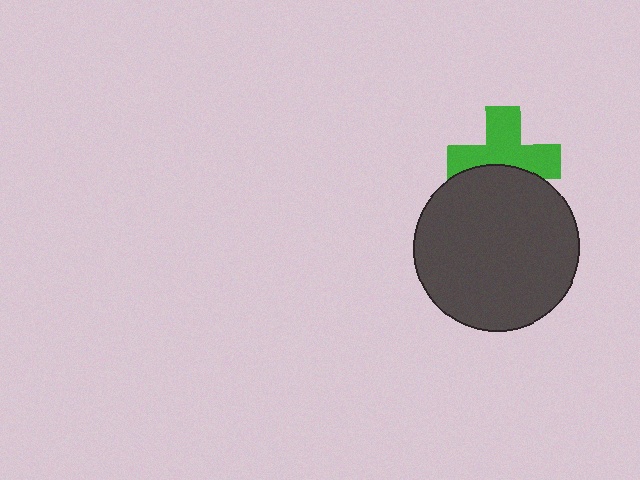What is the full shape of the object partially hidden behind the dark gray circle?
The partially hidden object is a green cross.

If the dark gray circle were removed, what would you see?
You would see the complete green cross.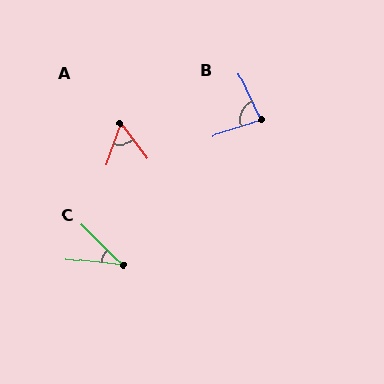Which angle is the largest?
B, at approximately 83 degrees.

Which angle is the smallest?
C, at approximately 38 degrees.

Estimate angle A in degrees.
Approximately 56 degrees.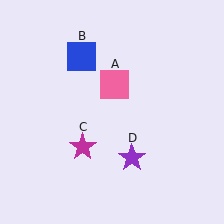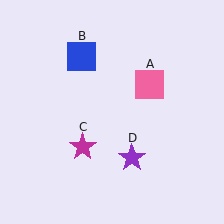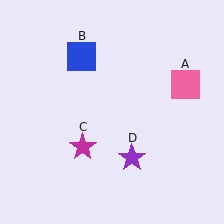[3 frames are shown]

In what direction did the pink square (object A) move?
The pink square (object A) moved right.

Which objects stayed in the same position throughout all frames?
Blue square (object B) and magenta star (object C) and purple star (object D) remained stationary.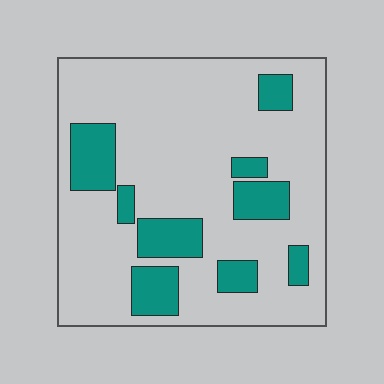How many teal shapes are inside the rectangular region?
9.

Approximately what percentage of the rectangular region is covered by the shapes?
Approximately 20%.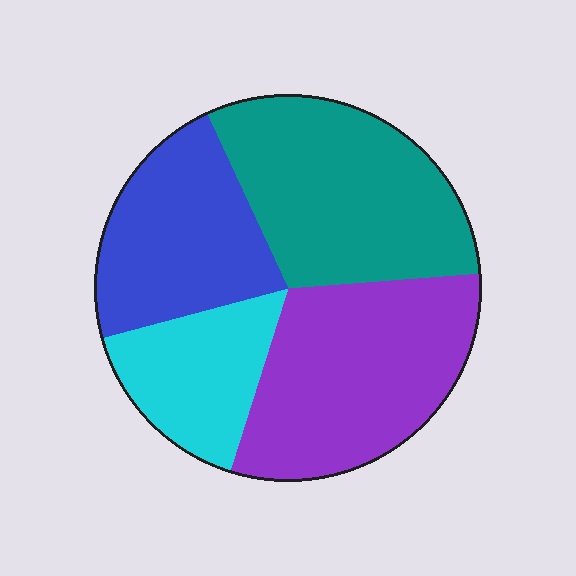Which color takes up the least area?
Cyan, at roughly 15%.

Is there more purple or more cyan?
Purple.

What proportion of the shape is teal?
Teal takes up about one third (1/3) of the shape.